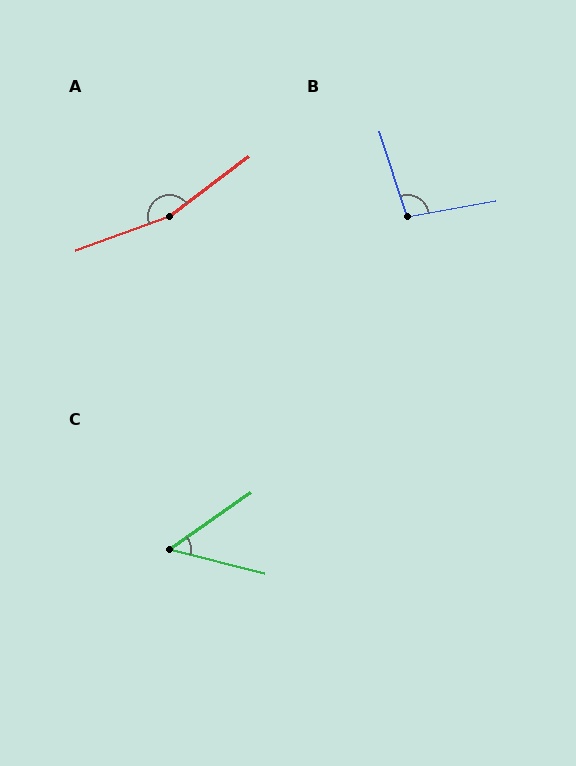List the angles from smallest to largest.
C (49°), B (98°), A (163°).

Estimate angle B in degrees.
Approximately 98 degrees.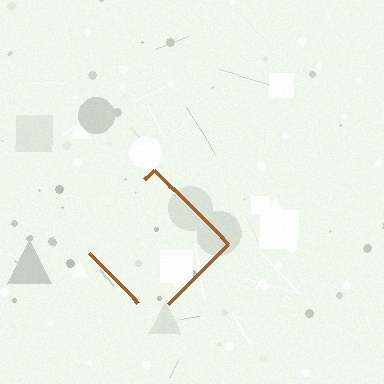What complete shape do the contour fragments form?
The contour fragments form a diamond.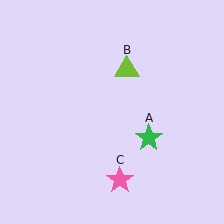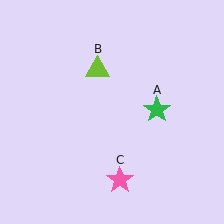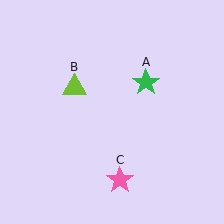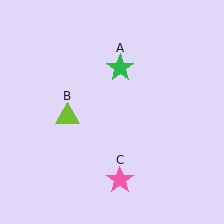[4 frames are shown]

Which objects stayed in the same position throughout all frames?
Pink star (object C) remained stationary.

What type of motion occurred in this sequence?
The green star (object A), lime triangle (object B) rotated counterclockwise around the center of the scene.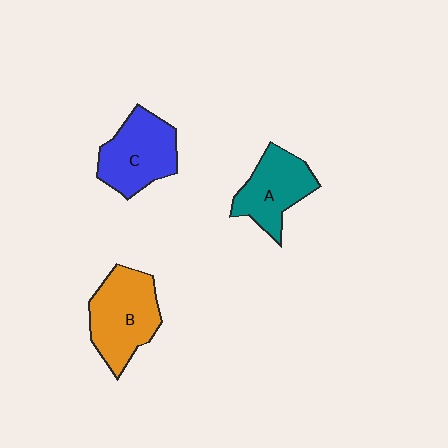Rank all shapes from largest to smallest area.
From largest to smallest: B (orange), C (blue), A (teal).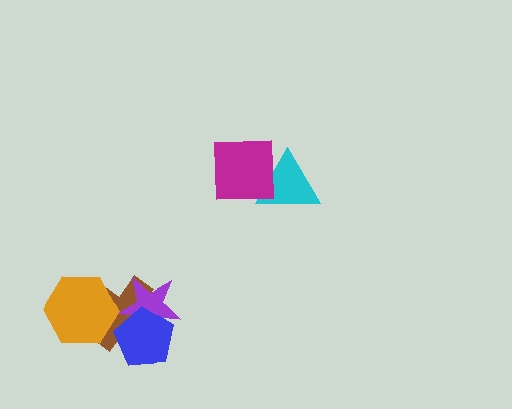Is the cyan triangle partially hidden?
Yes, it is partially covered by another shape.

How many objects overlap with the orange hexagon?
1 object overlaps with the orange hexagon.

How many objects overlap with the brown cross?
3 objects overlap with the brown cross.